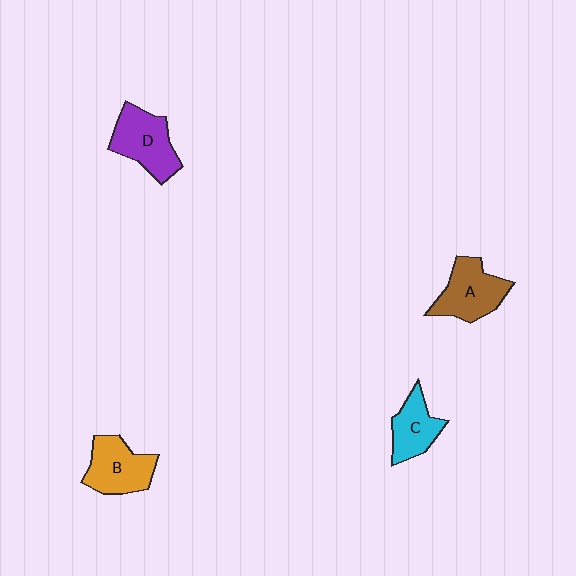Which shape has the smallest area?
Shape C (cyan).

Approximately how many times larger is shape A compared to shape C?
Approximately 1.3 times.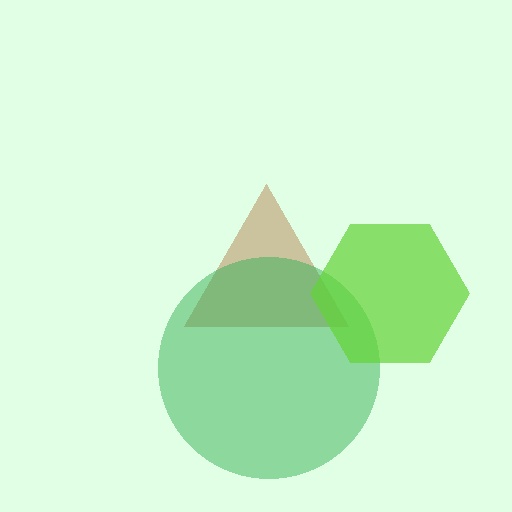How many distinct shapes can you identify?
There are 3 distinct shapes: a brown triangle, a green circle, a lime hexagon.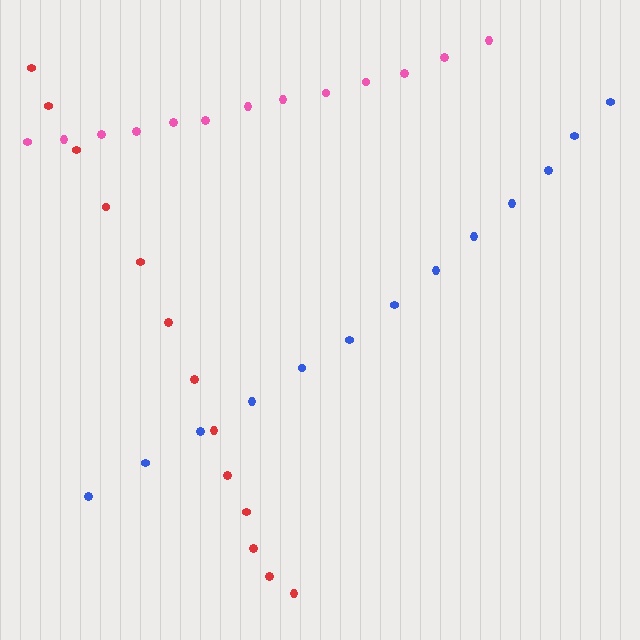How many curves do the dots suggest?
There are 3 distinct paths.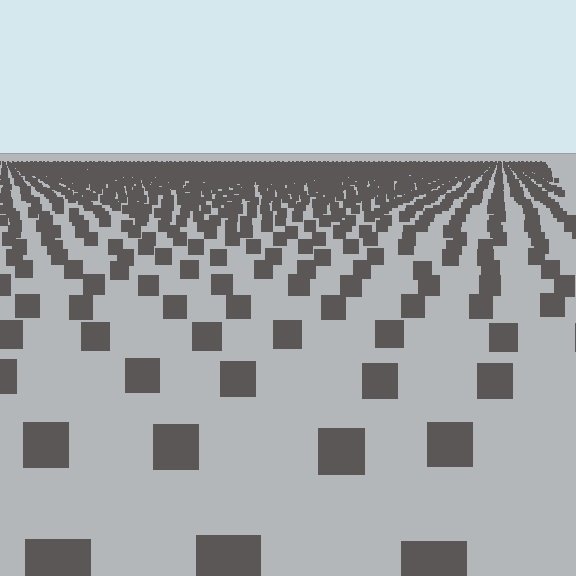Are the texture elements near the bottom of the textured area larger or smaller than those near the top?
Larger. Near the bottom, elements are closer to the viewer and appear at a bigger on-screen size.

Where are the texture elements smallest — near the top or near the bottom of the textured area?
Near the top.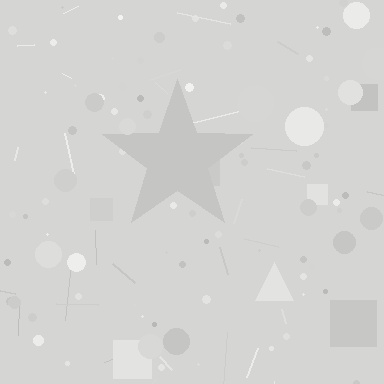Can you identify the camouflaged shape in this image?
The camouflaged shape is a star.